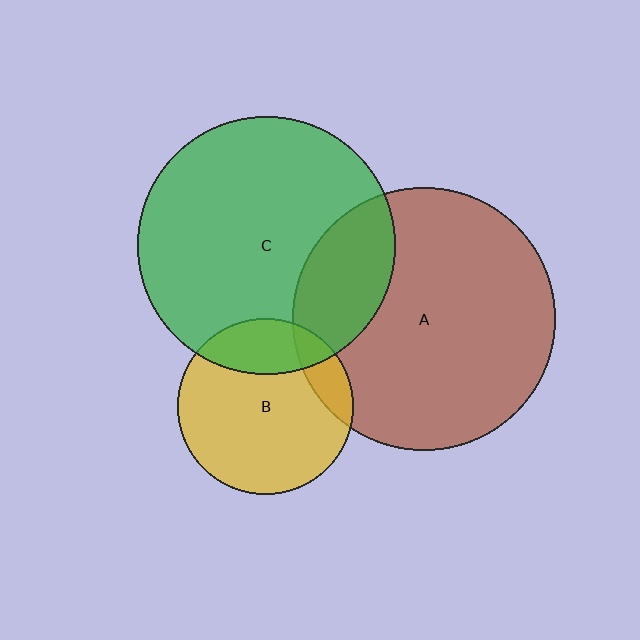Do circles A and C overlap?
Yes.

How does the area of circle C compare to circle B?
Approximately 2.1 times.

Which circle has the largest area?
Circle A (brown).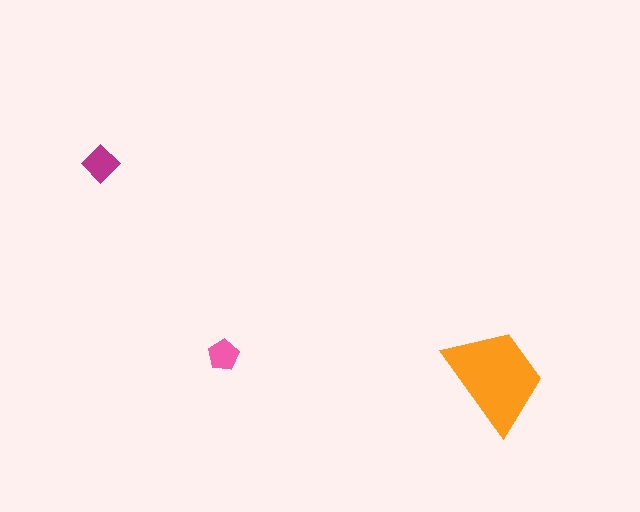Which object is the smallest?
The pink pentagon.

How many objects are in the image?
There are 3 objects in the image.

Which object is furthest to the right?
The orange trapezoid is rightmost.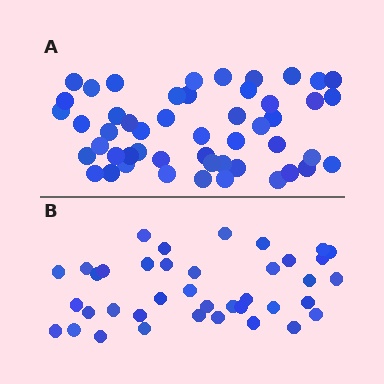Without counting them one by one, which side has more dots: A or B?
Region A (the top region) has more dots.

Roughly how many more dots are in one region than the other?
Region A has roughly 12 or so more dots than region B.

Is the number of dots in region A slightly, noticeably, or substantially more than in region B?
Region A has noticeably more, but not dramatically so. The ratio is roughly 1.3 to 1.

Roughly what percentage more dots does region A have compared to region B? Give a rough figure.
About 30% more.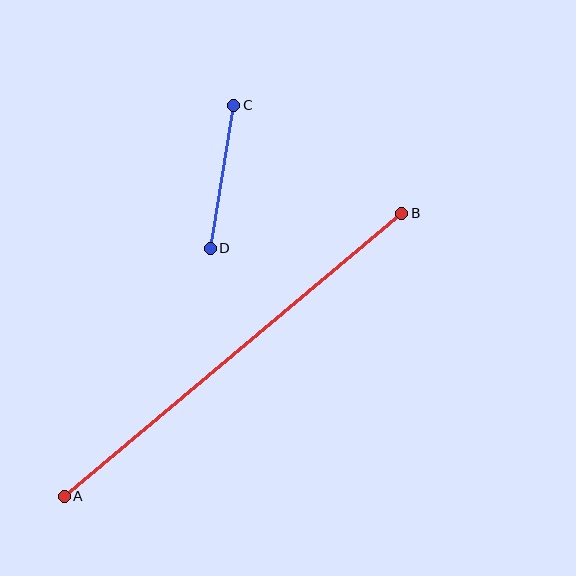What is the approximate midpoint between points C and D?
The midpoint is at approximately (222, 177) pixels.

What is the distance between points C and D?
The distance is approximately 145 pixels.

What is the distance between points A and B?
The distance is approximately 440 pixels.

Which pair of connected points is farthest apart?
Points A and B are farthest apart.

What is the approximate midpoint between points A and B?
The midpoint is at approximately (233, 355) pixels.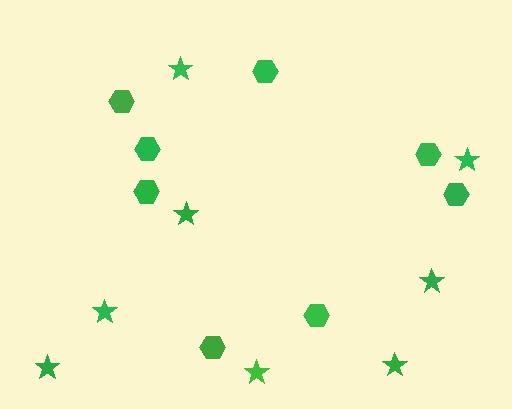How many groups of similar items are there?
There are 2 groups: one group of stars (8) and one group of hexagons (8).